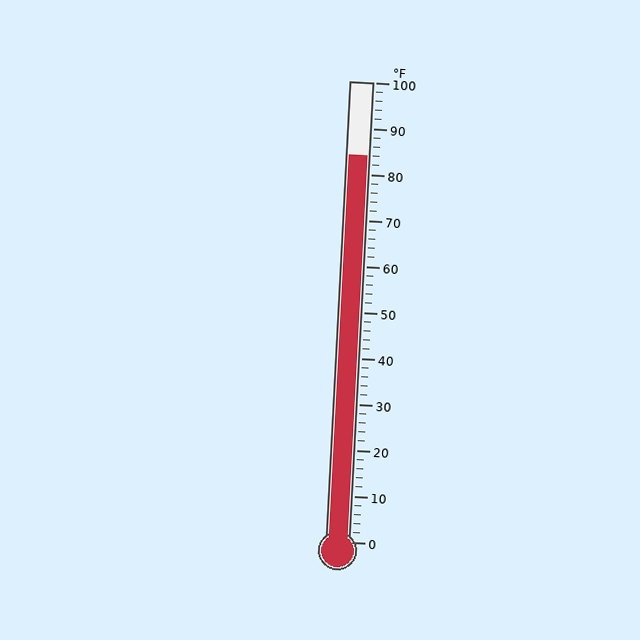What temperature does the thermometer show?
The thermometer shows approximately 84°F.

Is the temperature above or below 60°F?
The temperature is above 60°F.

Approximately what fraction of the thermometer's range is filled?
The thermometer is filled to approximately 85% of its range.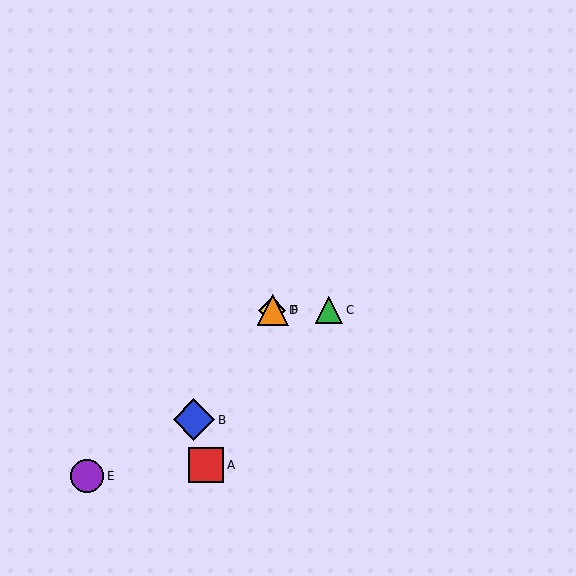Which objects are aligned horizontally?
Objects C, D, F are aligned horizontally.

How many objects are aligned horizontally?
3 objects (C, D, F) are aligned horizontally.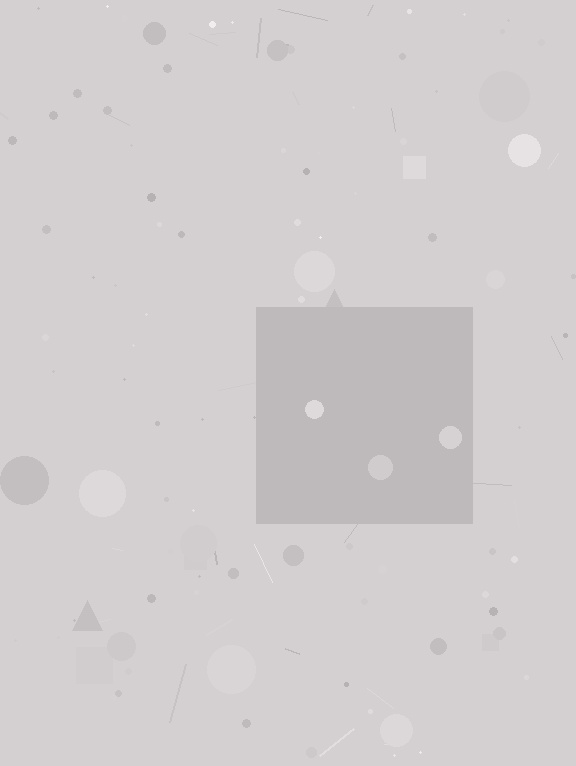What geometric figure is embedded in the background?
A square is embedded in the background.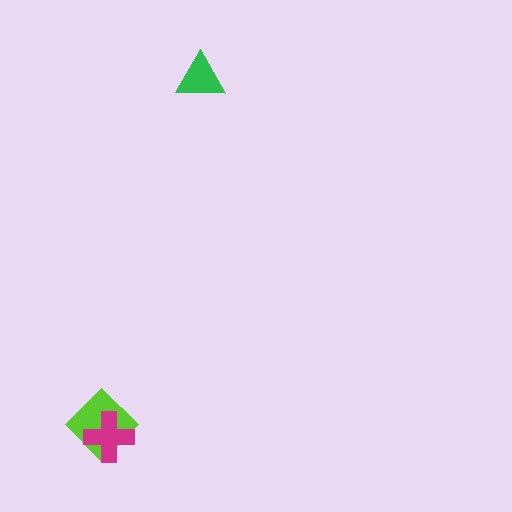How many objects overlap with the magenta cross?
1 object overlaps with the magenta cross.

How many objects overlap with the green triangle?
0 objects overlap with the green triangle.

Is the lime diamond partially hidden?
Yes, it is partially covered by another shape.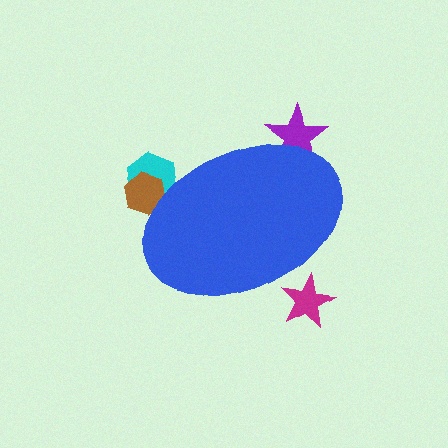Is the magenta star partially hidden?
Yes, the magenta star is partially hidden behind the blue ellipse.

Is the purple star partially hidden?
Yes, the purple star is partially hidden behind the blue ellipse.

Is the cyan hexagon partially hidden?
Yes, the cyan hexagon is partially hidden behind the blue ellipse.